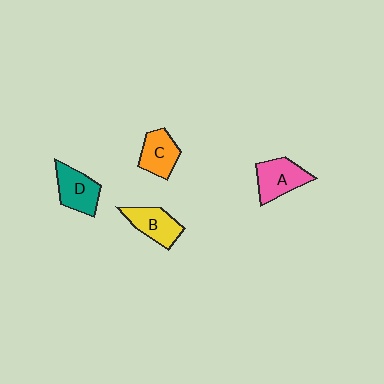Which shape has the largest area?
Shape A (pink).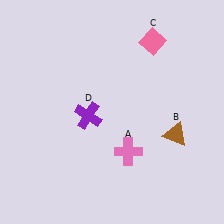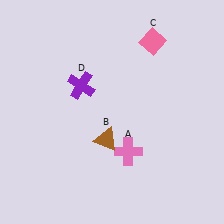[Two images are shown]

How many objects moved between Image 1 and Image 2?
2 objects moved between the two images.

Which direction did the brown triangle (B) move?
The brown triangle (B) moved left.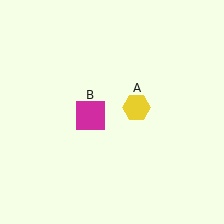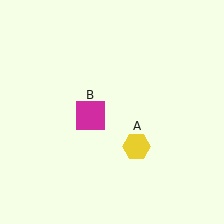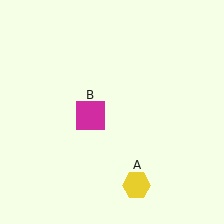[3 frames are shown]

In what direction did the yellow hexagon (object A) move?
The yellow hexagon (object A) moved down.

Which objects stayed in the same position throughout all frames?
Magenta square (object B) remained stationary.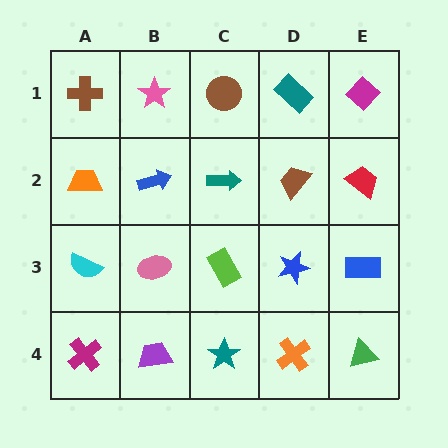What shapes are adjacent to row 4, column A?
A cyan semicircle (row 3, column A), a purple trapezoid (row 4, column B).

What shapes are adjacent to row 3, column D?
A brown trapezoid (row 2, column D), an orange cross (row 4, column D), a lime rectangle (row 3, column C), a blue rectangle (row 3, column E).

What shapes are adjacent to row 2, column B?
A pink star (row 1, column B), a pink ellipse (row 3, column B), an orange trapezoid (row 2, column A), a teal arrow (row 2, column C).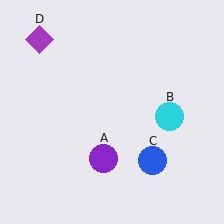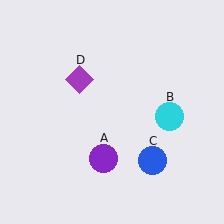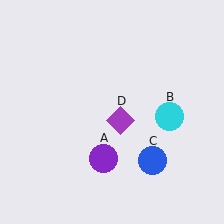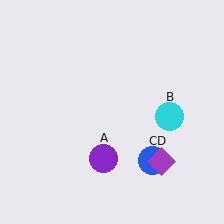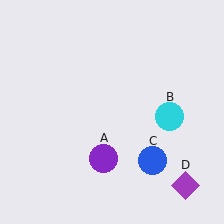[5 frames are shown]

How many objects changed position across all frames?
1 object changed position: purple diamond (object D).